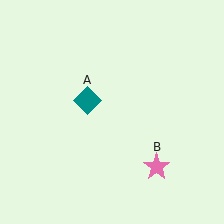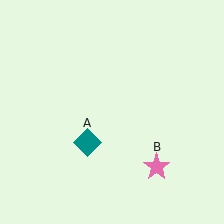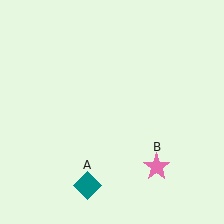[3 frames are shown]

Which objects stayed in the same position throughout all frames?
Pink star (object B) remained stationary.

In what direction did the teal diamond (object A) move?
The teal diamond (object A) moved down.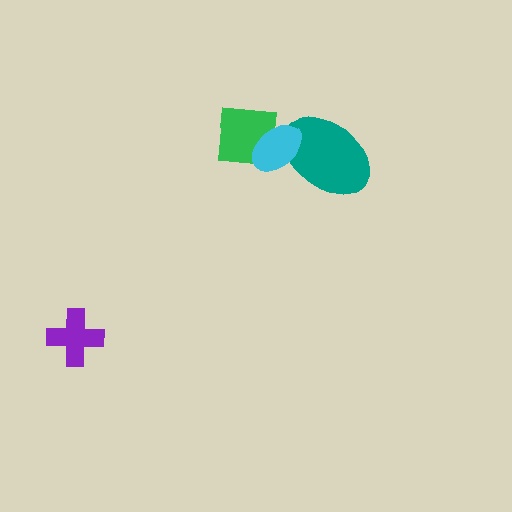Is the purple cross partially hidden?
No, no other shape covers it.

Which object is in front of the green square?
The cyan ellipse is in front of the green square.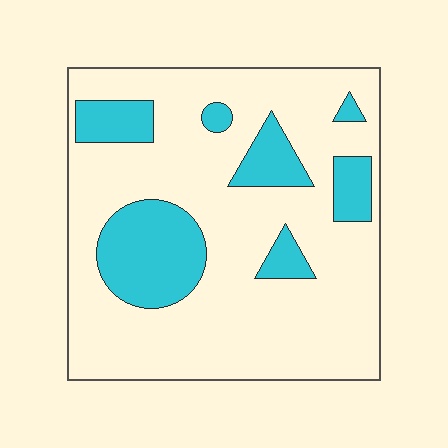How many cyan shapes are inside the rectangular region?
7.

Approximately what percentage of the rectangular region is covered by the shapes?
Approximately 20%.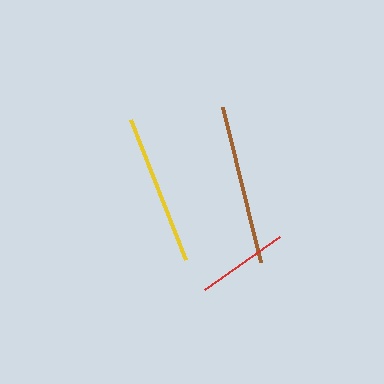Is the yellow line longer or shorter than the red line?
The yellow line is longer than the red line.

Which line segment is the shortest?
The red line is the shortest at approximately 91 pixels.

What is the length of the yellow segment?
The yellow segment is approximately 150 pixels long.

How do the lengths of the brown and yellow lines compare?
The brown and yellow lines are approximately the same length.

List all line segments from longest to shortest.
From longest to shortest: brown, yellow, red.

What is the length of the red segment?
The red segment is approximately 91 pixels long.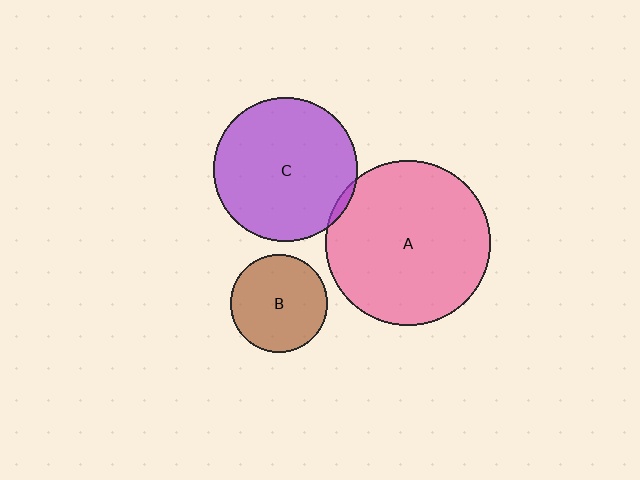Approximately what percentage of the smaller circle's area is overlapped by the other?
Approximately 5%.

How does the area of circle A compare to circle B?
Approximately 2.9 times.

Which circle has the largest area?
Circle A (pink).